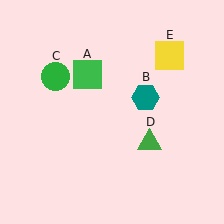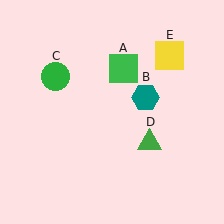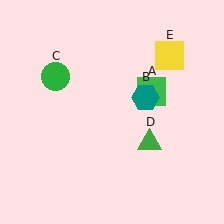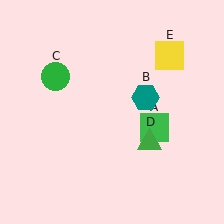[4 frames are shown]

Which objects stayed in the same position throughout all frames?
Teal hexagon (object B) and green circle (object C) and green triangle (object D) and yellow square (object E) remained stationary.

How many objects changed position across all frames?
1 object changed position: green square (object A).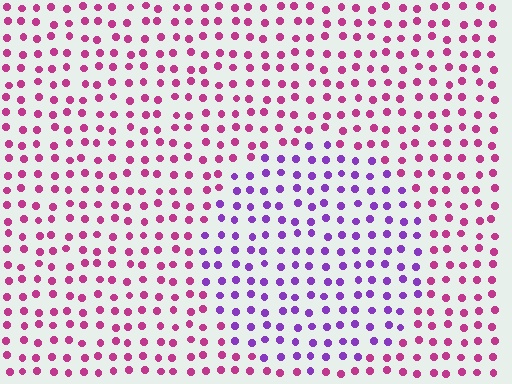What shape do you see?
I see a circle.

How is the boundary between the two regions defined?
The boundary is defined purely by a slight shift in hue (about 47 degrees). Spacing, size, and orientation are identical on both sides.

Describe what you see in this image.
The image is filled with small magenta elements in a uniform arrangement. A circle-shaped region is visible where the elements are tinted to a slightly different hue, forming a subtle color boundary.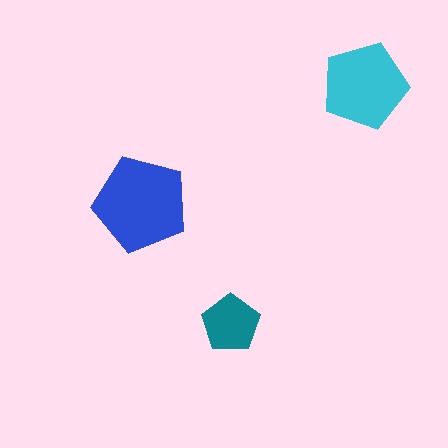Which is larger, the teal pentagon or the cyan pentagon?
The cyan one.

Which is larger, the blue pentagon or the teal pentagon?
The blue one.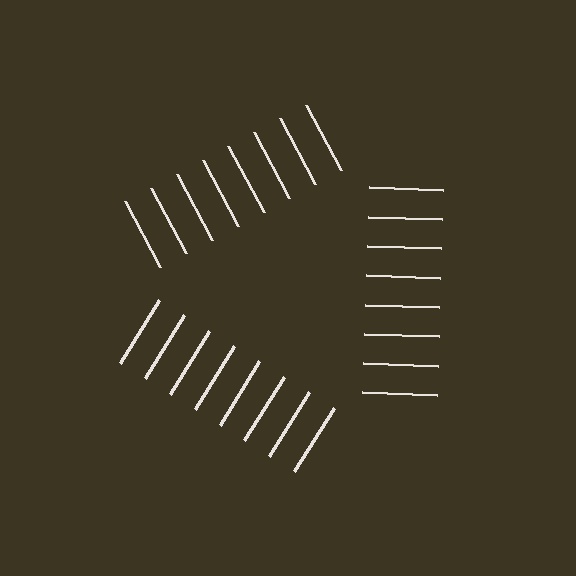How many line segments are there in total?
24 — 8 along each of the 3 edges.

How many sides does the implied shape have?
3 sides — the line-ends trace a triangle.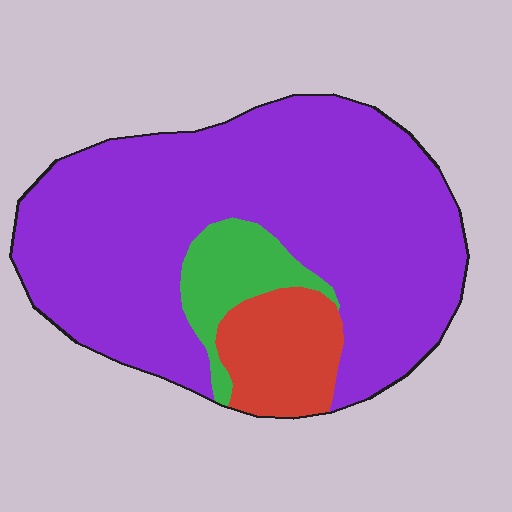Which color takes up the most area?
Purple, at roughly 80%.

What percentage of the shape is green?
Green covers around 10% of the shape.